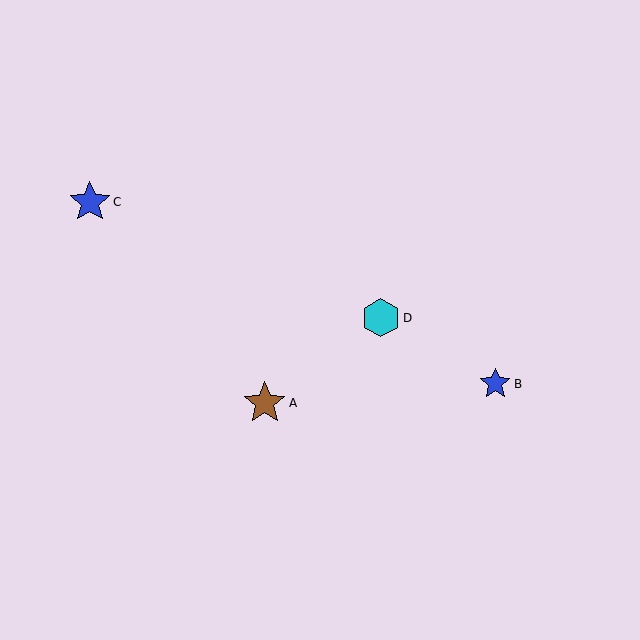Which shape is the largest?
The brown star (labeled A) is the largest.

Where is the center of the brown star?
The center of the brown star is at (265, 403).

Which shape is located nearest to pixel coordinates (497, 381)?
The blue star (labeled B) at (495, 384) is nearest to that location.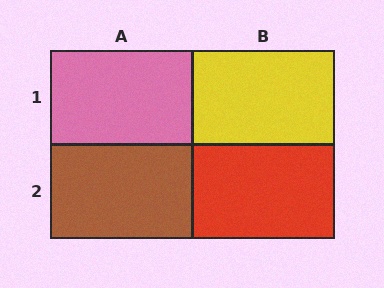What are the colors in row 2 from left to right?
Brown, red.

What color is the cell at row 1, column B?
Yellow.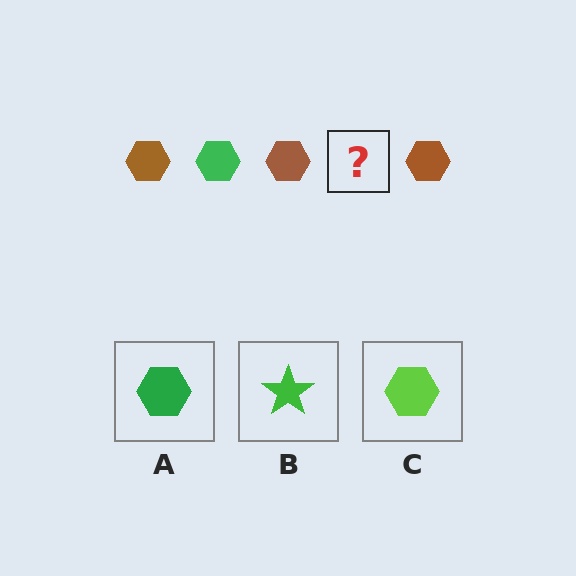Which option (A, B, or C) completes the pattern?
A.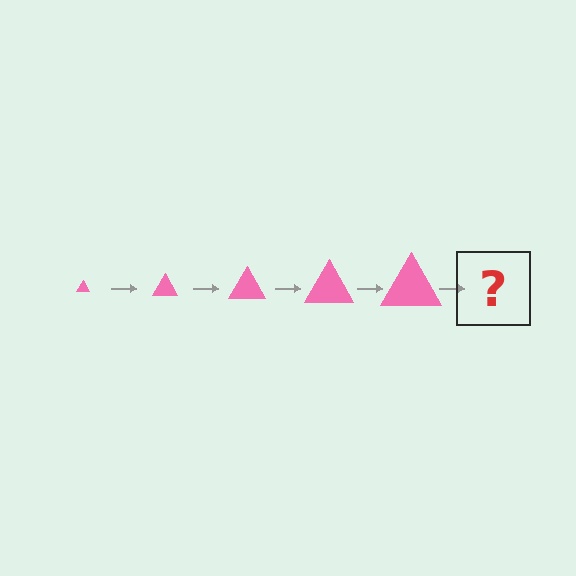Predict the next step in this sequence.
The next step is a pink triangle, larger than the previous one.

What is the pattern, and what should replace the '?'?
The pattern is that the triangle gets progressively larger each step. The '?' should be a pink triangle, larger than the previous one.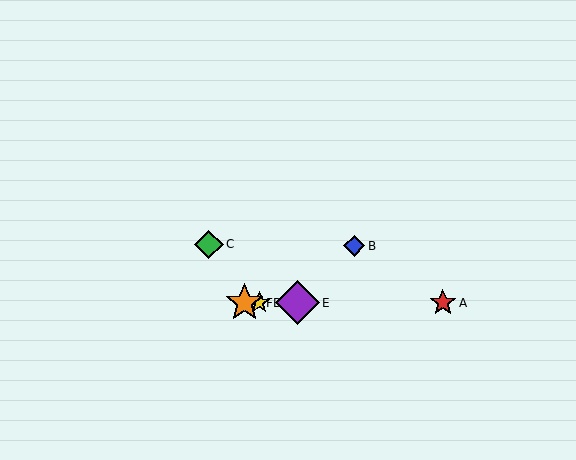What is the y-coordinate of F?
Object F is at y≈303.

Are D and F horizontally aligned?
Yes, both are at y≈303.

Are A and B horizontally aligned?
No, A is at y≈303 and B is at y≈246.